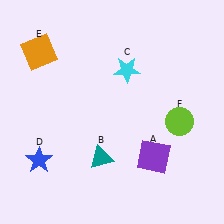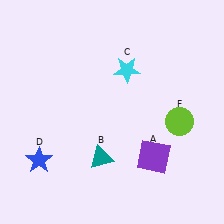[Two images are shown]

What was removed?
The orange square (E) was removed in Image 2.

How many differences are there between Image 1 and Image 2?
There is 1 difference between the two images.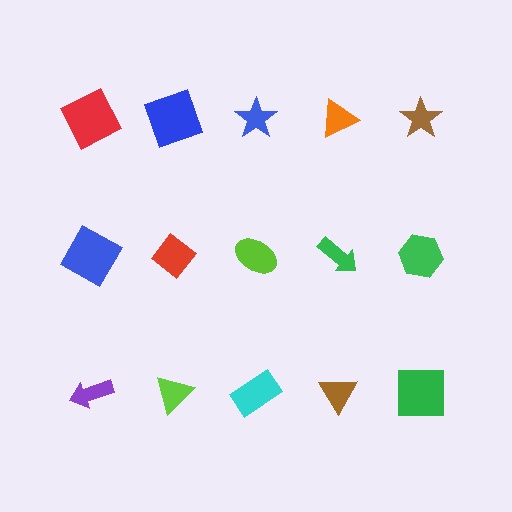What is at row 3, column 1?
A purple arrow.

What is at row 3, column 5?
A green square.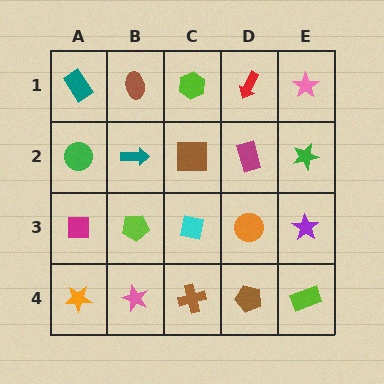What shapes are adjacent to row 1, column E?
A green star (row 2, column E), a red arrow (row 1, column D).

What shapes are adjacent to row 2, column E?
A pink star (row 1, column E), a purple star (row 3, column E), a magenta rectangle (row 2, column D).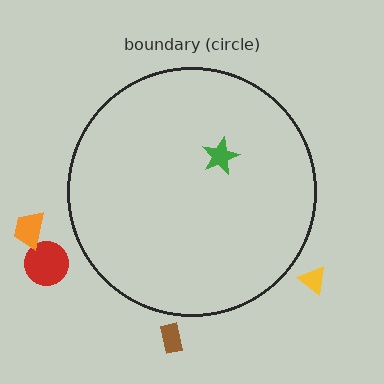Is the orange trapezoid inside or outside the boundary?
Outside.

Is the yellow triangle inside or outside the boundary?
Outside.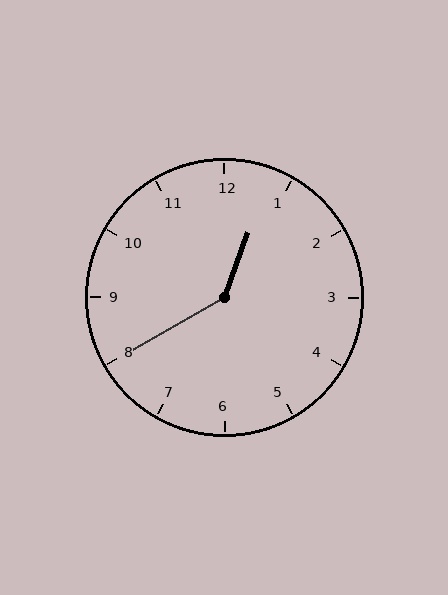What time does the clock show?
12:40.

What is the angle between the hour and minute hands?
Approximately 140 degrees.